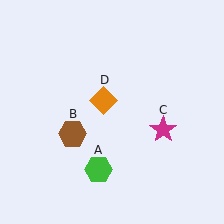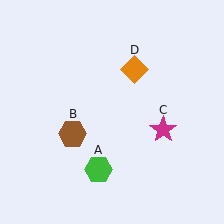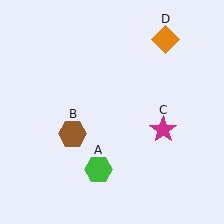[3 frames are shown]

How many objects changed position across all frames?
1 object changed position: orange diamond (object D).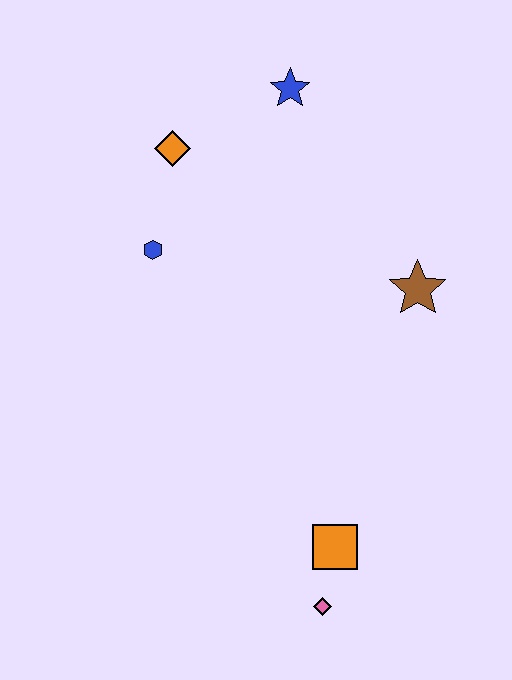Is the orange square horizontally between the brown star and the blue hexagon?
Yes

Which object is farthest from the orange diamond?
The pink diamond is farthest from the orange diamond.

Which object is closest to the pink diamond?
The orange square is closest to the pink diamond.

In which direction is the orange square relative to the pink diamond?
The orange square is above the pink diamond.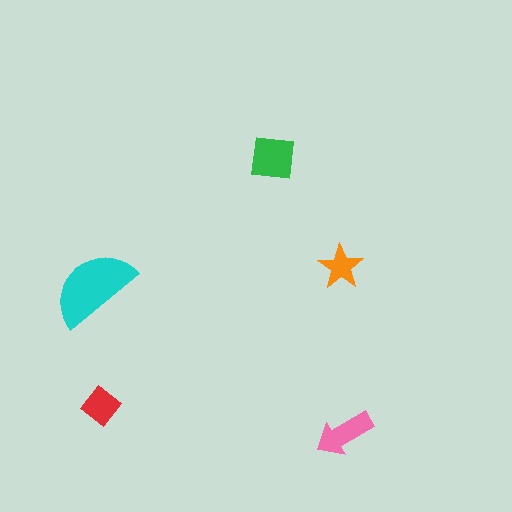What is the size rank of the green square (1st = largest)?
2nd.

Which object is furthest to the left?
The cyan semicircle is leftmost.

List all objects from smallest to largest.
The orange star, the red diamond, the pink arrow, the green square, the cyan semicircle.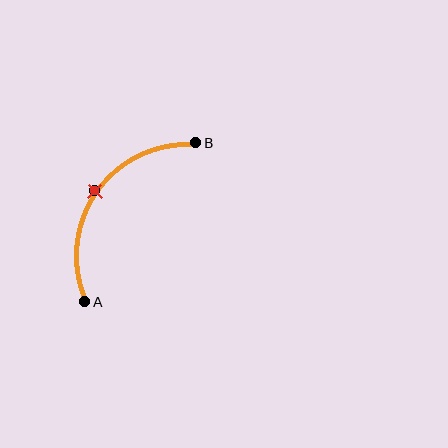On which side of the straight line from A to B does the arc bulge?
The arc bulges above and to the left of the straight line connecting A and B.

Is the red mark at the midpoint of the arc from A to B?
Yes. The red mark lies on the arc at equal arc-length from both A and B — it is the arc midpoint.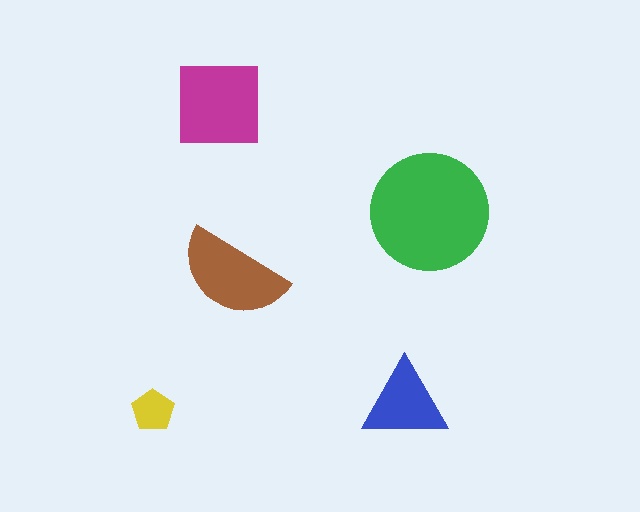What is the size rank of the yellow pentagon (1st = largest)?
5th.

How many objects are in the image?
There are 5 objects in the image.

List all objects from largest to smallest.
The green circle, the magenta square, the brown semicircle, the blue triangle, the yellow pentagon.